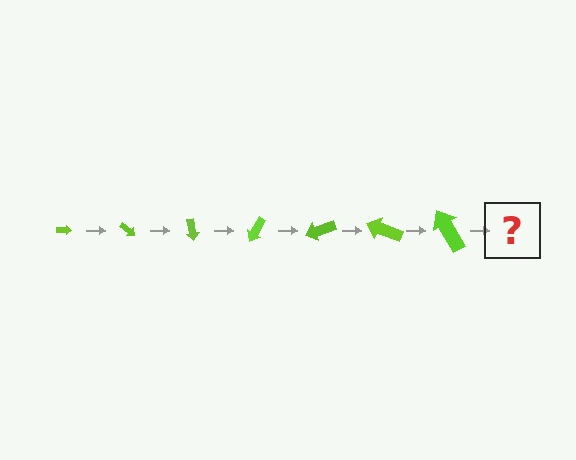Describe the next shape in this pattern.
It should be an arrow, larger than the previous one and rotated 280 degrees from the start.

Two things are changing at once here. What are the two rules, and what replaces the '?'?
The two rules are that the arrow grows larger each step and it rotates 40 degrees each step. The '?' should be an arrow, larger than the previous one and rotated 280 degrees from the start.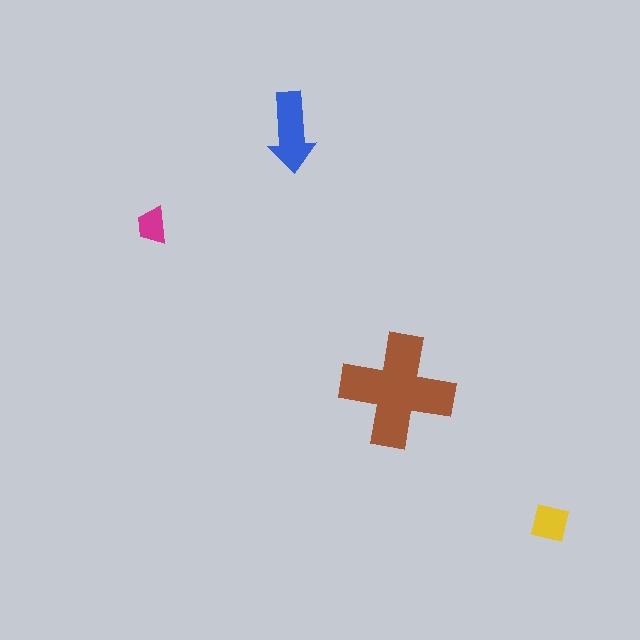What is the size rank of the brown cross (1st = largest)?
1st.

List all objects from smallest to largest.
The magenta trapezoid, the yellow square, the blue arrow, the brown cross.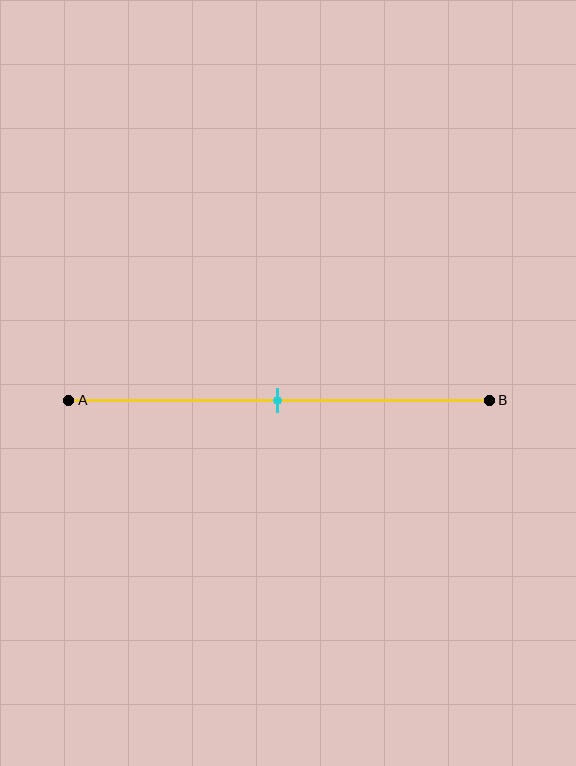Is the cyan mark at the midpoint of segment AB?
Yes, the mark is approximately at the midpoint.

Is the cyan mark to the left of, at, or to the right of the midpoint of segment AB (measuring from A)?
The cyan mark is approximately at the midpoint of segment AB.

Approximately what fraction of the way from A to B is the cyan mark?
The cyan mark is approximately 50% of the way from A to B.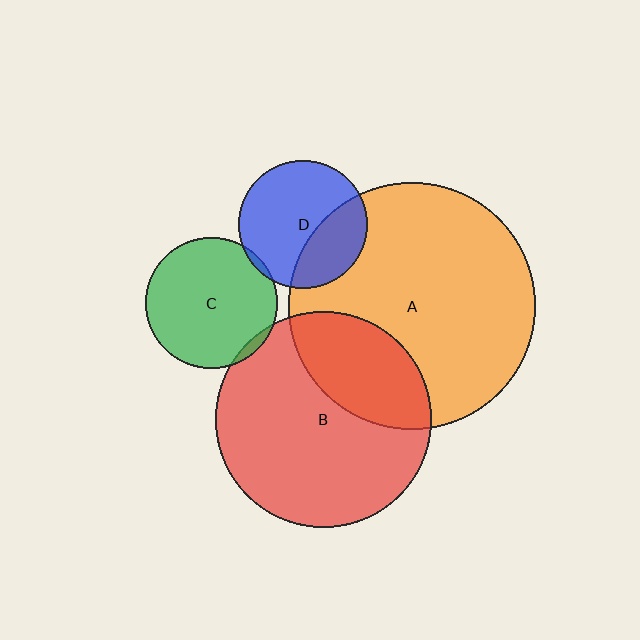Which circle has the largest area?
Circle A (orange).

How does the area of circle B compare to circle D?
Approximately 2.8 times.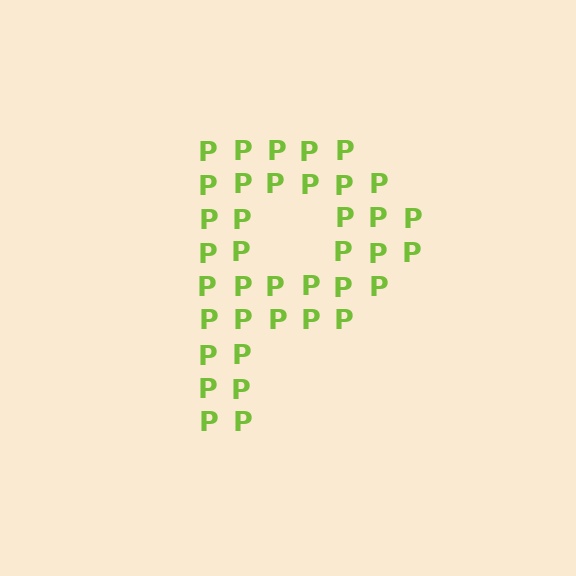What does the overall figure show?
The overall figure shows the letter P.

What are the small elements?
The small elements are letter P's.